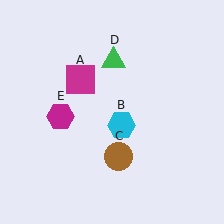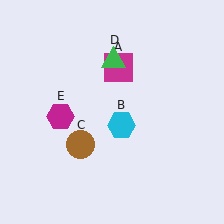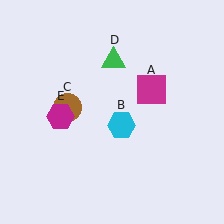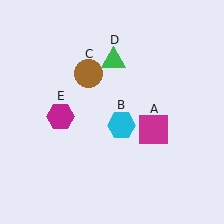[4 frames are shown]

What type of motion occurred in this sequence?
The magenta square (object A), brown circle (object C) rotated clockwise around the center of the scene.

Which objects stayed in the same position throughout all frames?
Cyan hexagon (object B) and green triangle (object D) and magenta hexagon (object E) remained stationary.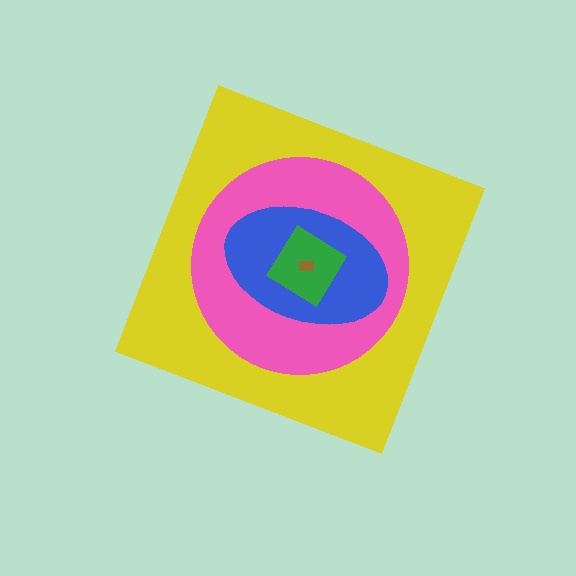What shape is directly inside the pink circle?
The blue ellipse.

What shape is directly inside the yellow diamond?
The pink circle.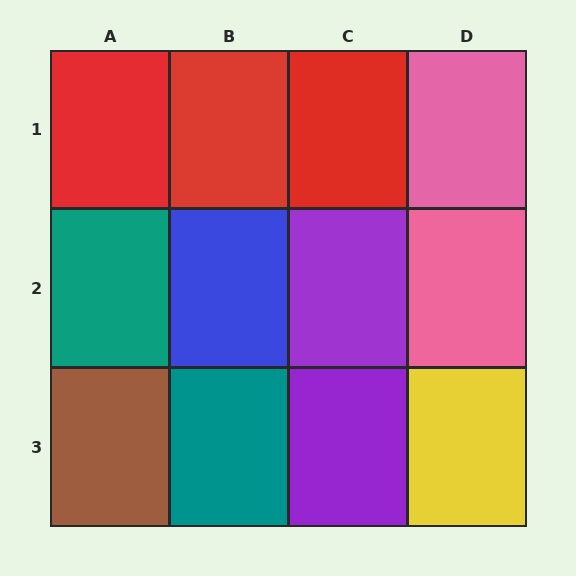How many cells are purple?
2 cells are purple.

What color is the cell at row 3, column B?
Teal.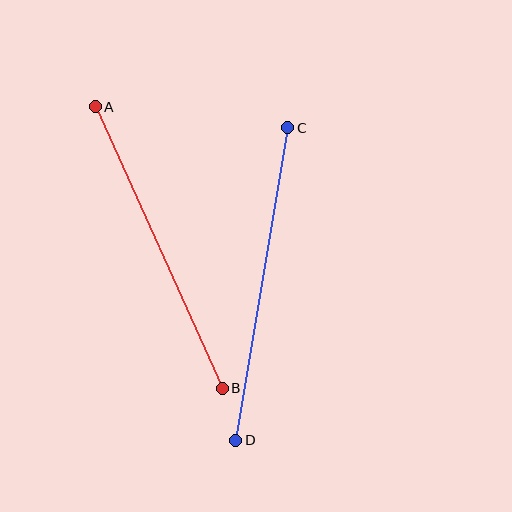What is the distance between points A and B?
The distance is approximately 309 pixels.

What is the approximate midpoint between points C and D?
The midpoint is at approximately (262, 284) pixels.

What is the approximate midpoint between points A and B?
The midpoint is at approximately (159, 248) pixels.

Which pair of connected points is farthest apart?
Points C and D are farthest apart.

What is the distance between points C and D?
The distance is approximately 317 pixels.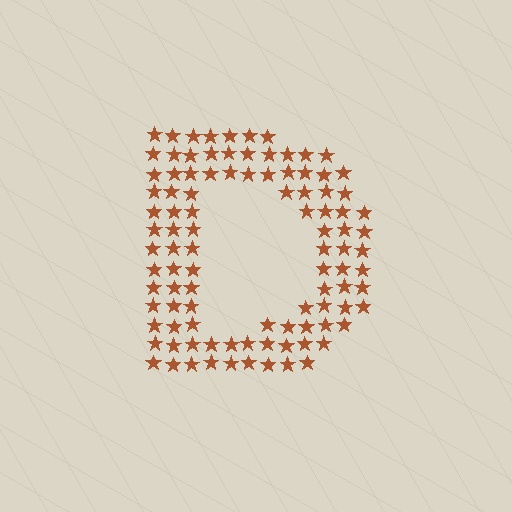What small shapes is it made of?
It is made of small stars.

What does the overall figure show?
The overall figure shows the letter D.